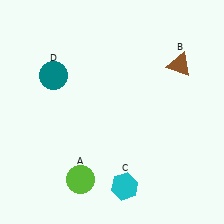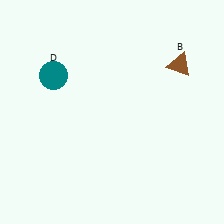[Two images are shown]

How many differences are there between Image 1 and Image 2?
There are 2 differences between the two images.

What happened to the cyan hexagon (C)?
The cyan hexagon (C) was removed in Image 2. It was in the bottom-right area of Image 1.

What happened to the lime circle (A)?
The lime circle (A) was removed in Image 2. It was in the bottom-left area of Image 1.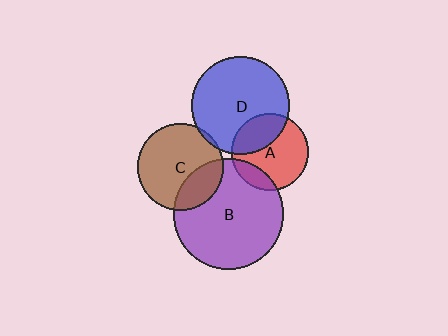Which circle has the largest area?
Circle B (purple).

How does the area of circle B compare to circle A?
Approximately 2.1 times.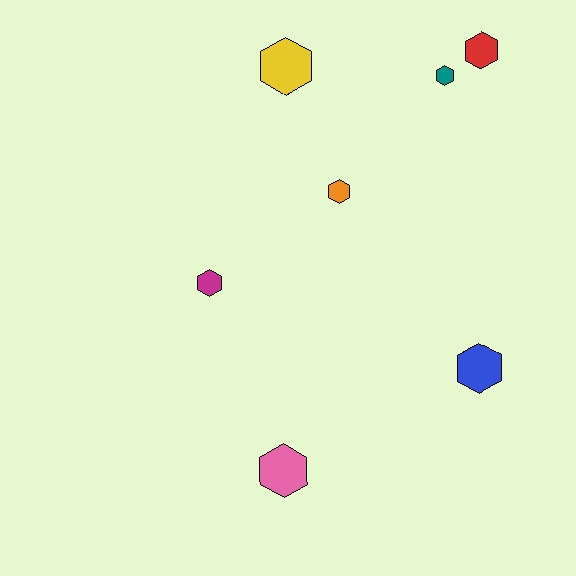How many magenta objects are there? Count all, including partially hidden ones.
There is 1 magenta object.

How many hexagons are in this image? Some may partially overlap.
There are 7 hexagons.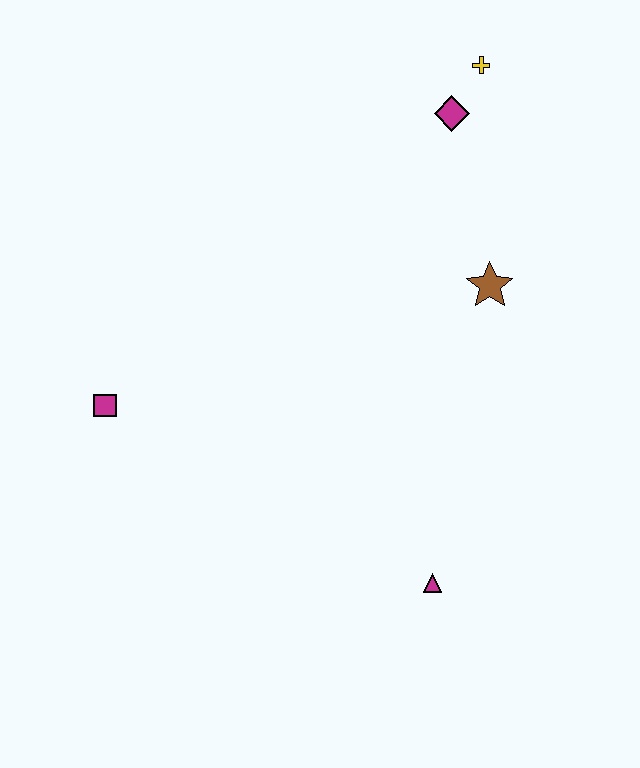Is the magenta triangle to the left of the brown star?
Yes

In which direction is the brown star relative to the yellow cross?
The brown star is below the yellow cross.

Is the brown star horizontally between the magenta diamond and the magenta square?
No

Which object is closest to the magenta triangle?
The brown star is closest to the magenta triangle.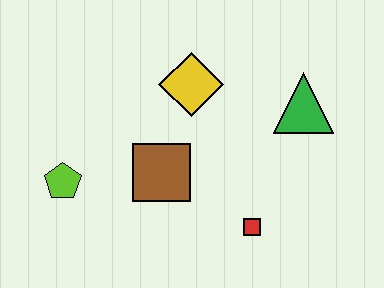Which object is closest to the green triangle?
The yellow diamond is closest to the green triangle.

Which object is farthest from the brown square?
The green triangle is farthest from the brown square.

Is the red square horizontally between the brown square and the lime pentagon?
No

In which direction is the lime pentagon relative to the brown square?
The lime pentagon is to the left of the brown square.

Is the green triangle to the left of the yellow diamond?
No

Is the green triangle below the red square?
No